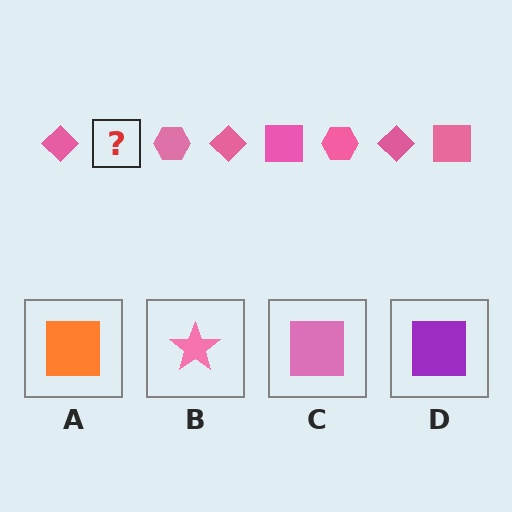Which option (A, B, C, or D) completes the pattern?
C.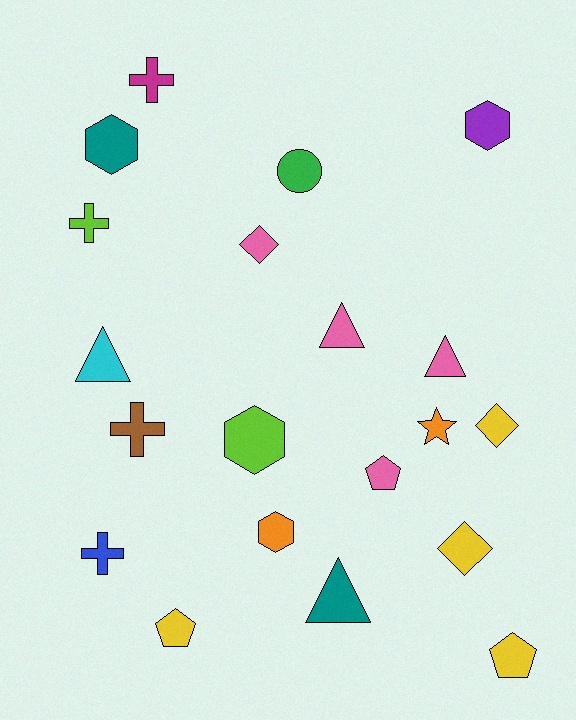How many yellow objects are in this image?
There are 4 yellow objects.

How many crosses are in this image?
There are 4 crosses.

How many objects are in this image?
There are 20 objects.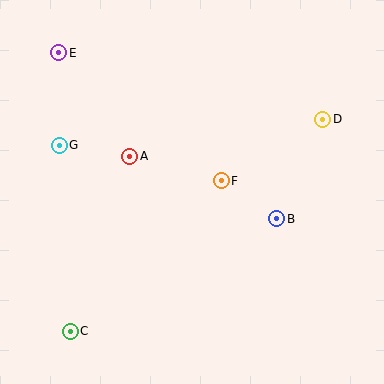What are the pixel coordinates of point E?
Point E is at (59, 53).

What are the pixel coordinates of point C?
Point C is at (70, 331).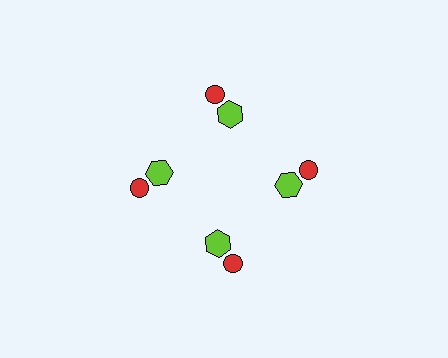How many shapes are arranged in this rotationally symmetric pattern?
There are 8 shapes, arranged in 4 groups of 2.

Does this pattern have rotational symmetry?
Yes, this pattern has 4-fold rotational symmetry. It looks the same after rotating 90 degrees around the center.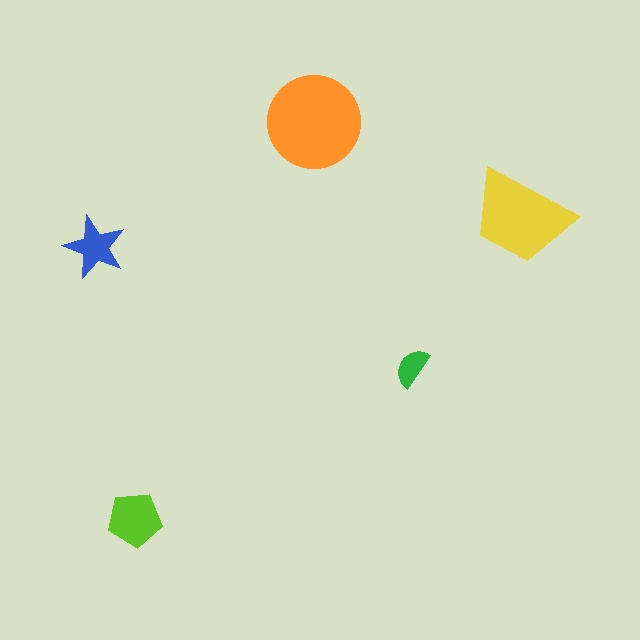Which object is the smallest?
The green semicircle.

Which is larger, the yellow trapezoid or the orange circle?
The orange circle.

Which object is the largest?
The orange circle.